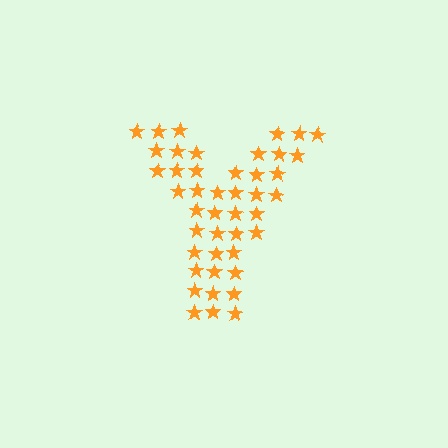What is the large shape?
The large shape is the letter Y.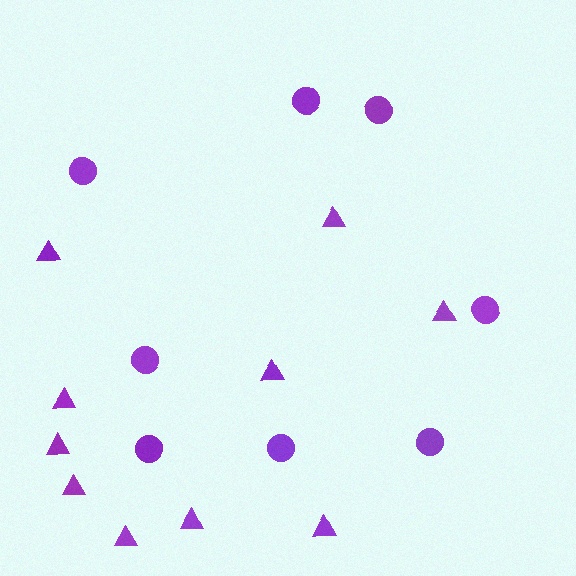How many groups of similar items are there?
There are 2 groups: one group of triangles (10) and one group of circles (8).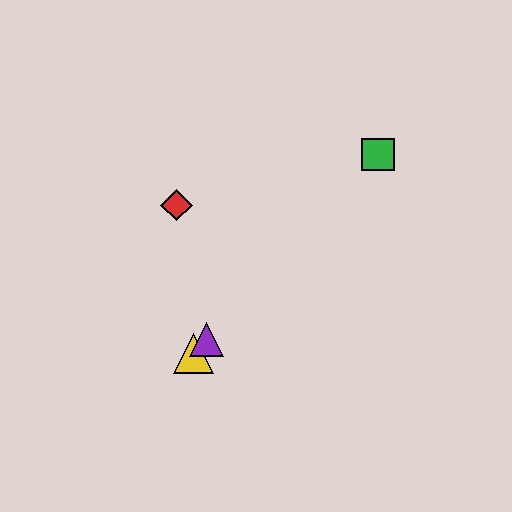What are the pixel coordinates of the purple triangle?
The purple triangle is at (207, 339).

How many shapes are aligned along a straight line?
4 shapes (the blue square, the green square, the yellow triangle, the purple triangle) are aligned along a straight line.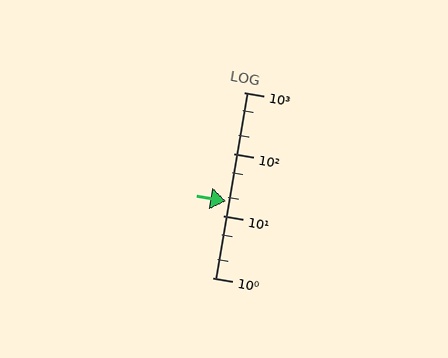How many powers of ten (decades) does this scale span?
The scale spans 3 decades, from 1 to 1000.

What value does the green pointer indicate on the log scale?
The pointer indicates approximately 17.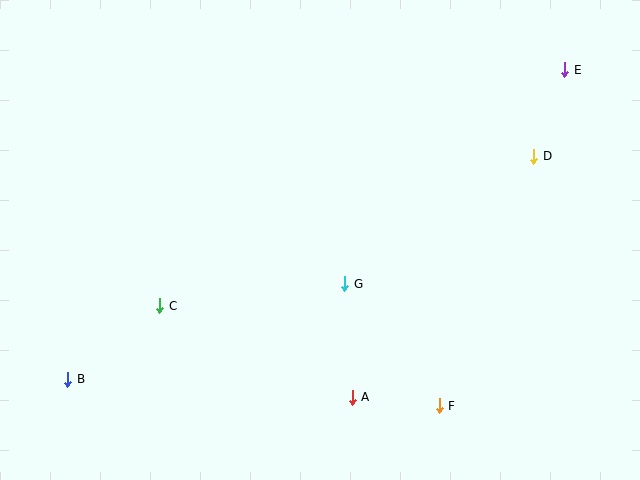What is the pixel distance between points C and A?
The distance between C and A is 213 pixels.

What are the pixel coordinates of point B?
Point B is at (68, 379).